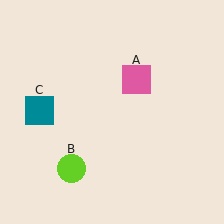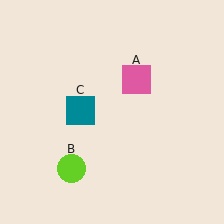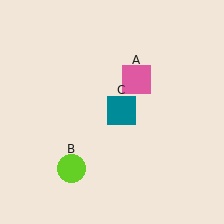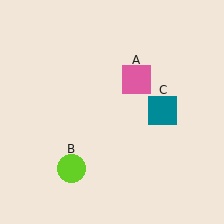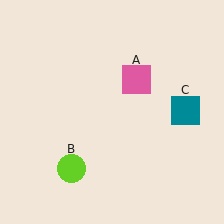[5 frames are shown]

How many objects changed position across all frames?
1 object changed position: teal square (object C).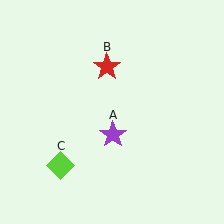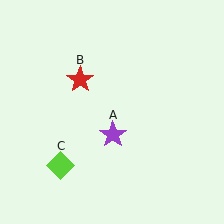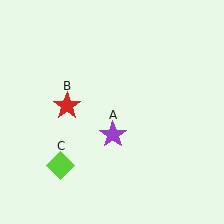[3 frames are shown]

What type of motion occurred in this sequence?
The red star (object B) rotated counterclockwise around the center of the scene.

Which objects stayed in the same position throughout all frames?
Purple star (object A) and lime diamond (object C) remained stationary.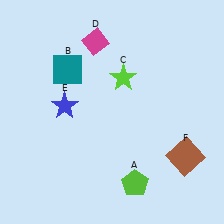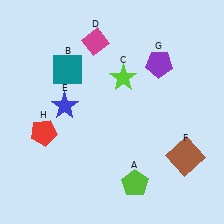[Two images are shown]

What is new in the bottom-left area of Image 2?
A red pentagon (H) was added in the bottom-left area of Image 2.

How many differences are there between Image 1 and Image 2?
There are 2 differences between the two images.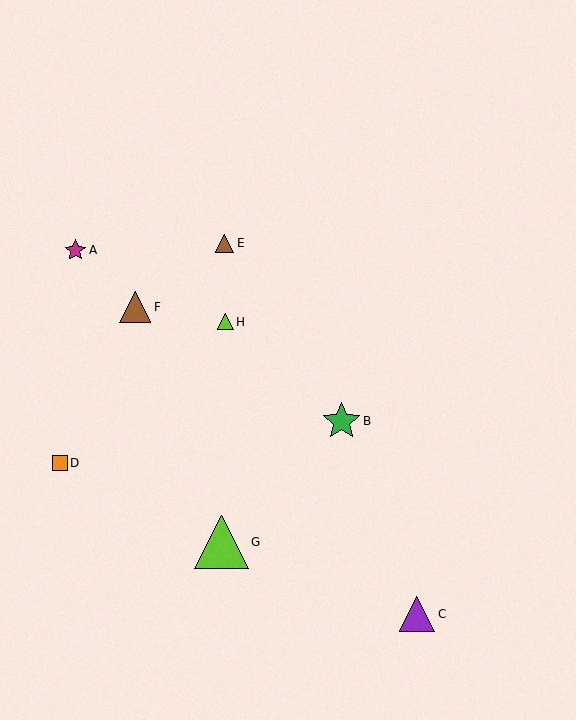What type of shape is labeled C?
Shape C is a purple triangle.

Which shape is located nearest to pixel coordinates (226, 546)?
The lime triangle (labeled G) at (221, 542) is nearest to that location.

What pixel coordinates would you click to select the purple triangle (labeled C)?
Click at (417, 614) to select the purple triangle C.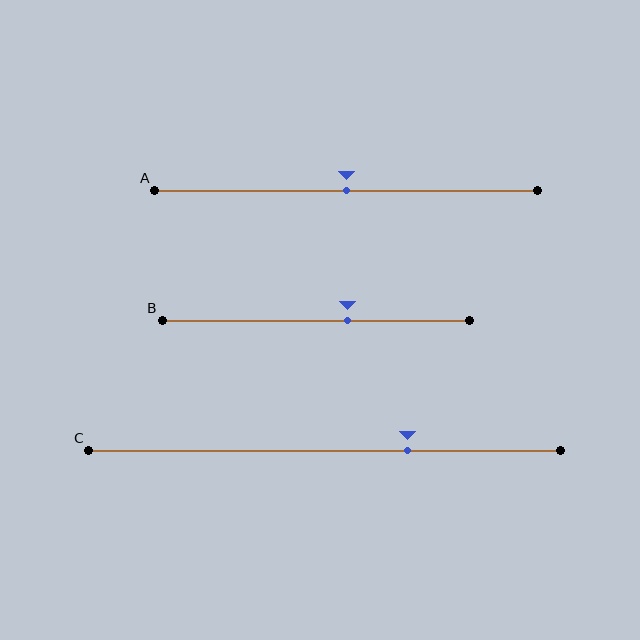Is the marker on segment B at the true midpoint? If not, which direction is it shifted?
No, the marker on segment B is shifted to the right by about 11% of the segment length.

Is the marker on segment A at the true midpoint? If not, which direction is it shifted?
Yes, the marker on segment A is at the true midpoint.